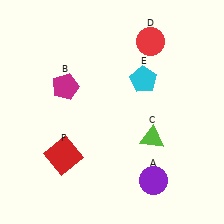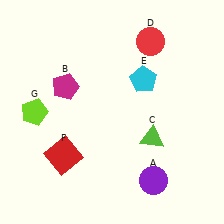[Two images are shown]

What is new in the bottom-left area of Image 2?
A lime pentagon (G) was added in the bottom-left area of Image 2.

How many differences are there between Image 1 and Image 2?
There is 1 difference between the two images.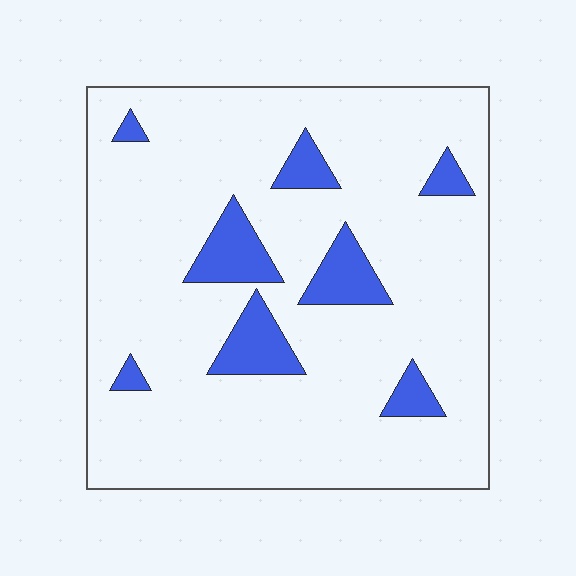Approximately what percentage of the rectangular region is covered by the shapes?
Approximately 15%.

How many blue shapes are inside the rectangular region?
8.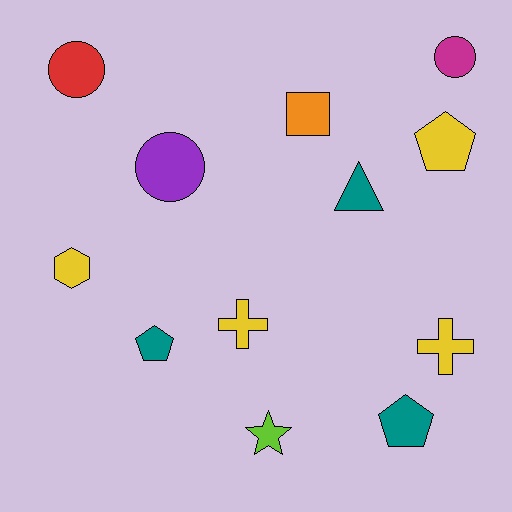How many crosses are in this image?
There are 2 crosses.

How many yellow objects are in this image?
There are 4 yellow objects.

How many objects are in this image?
There are 12 objects.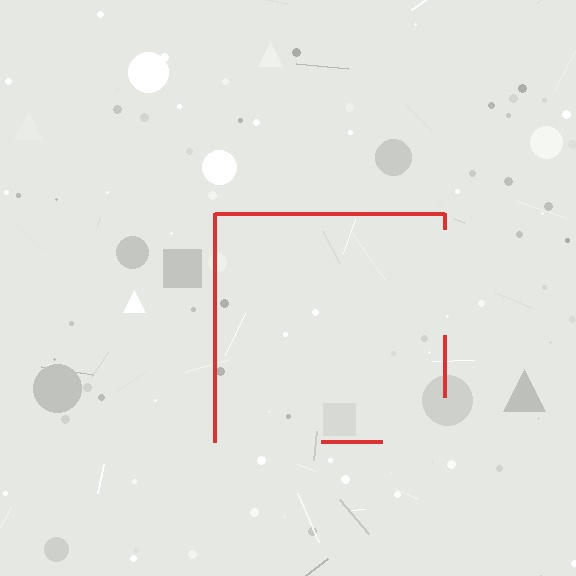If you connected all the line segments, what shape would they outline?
They would outline a square.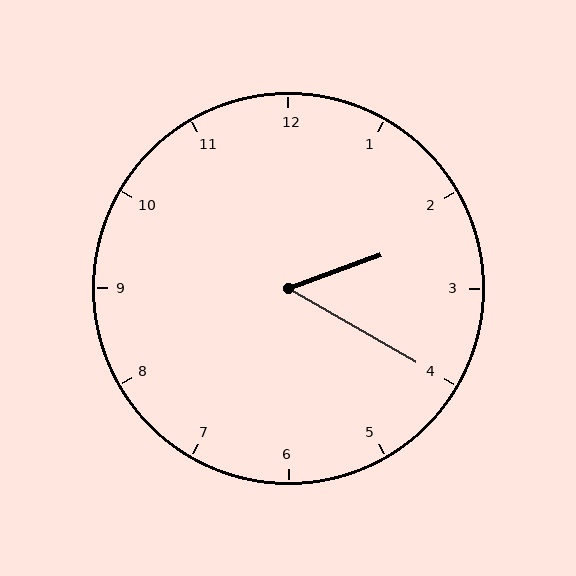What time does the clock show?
2:20.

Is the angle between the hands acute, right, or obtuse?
It is acute.